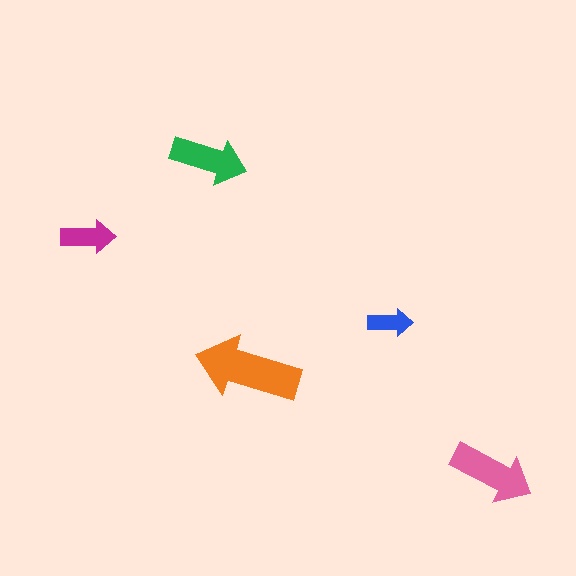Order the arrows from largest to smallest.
the orange one, the pink one, the green one, the magenta one, the blue one.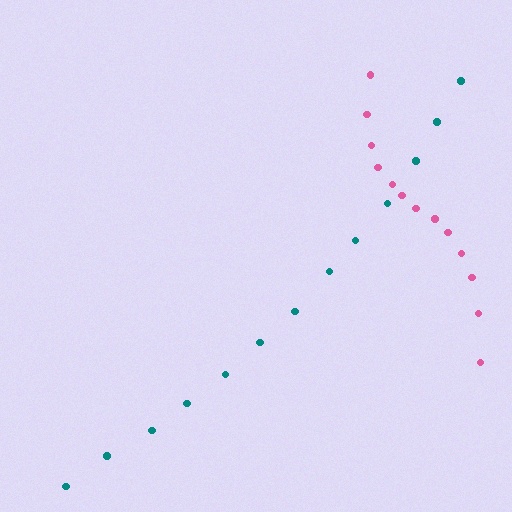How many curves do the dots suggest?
There are 2 distinct paths.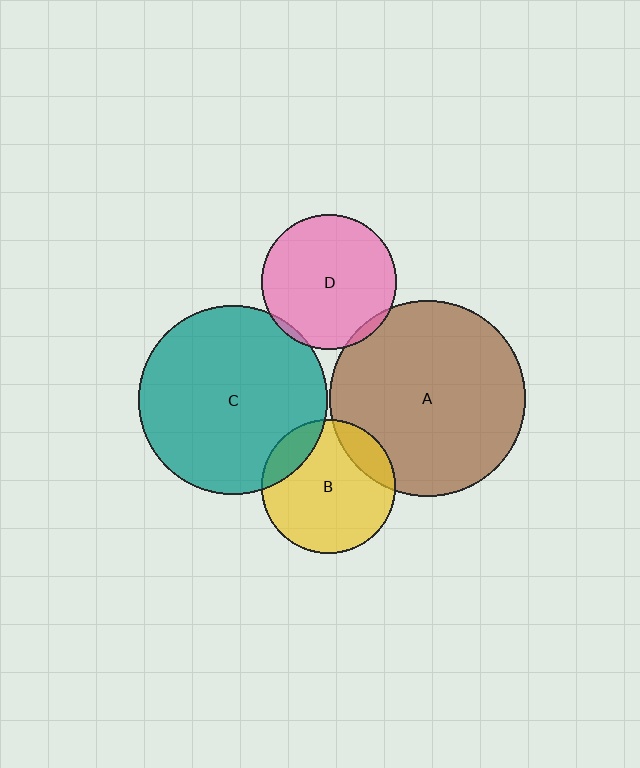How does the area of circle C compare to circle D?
Approximately 2.0 times.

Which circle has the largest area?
Circle A (brown).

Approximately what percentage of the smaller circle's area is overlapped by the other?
Approximately 5%.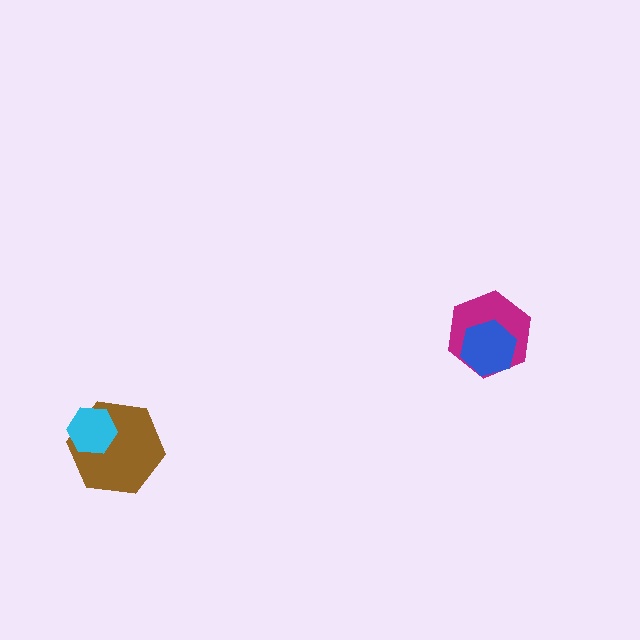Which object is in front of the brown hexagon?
The cyan hexagon is in front of the brown hexagon.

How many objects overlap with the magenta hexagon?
1 object overlaps with the magenta hexagon.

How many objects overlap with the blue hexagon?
1 object overlaps with the blue hexagon.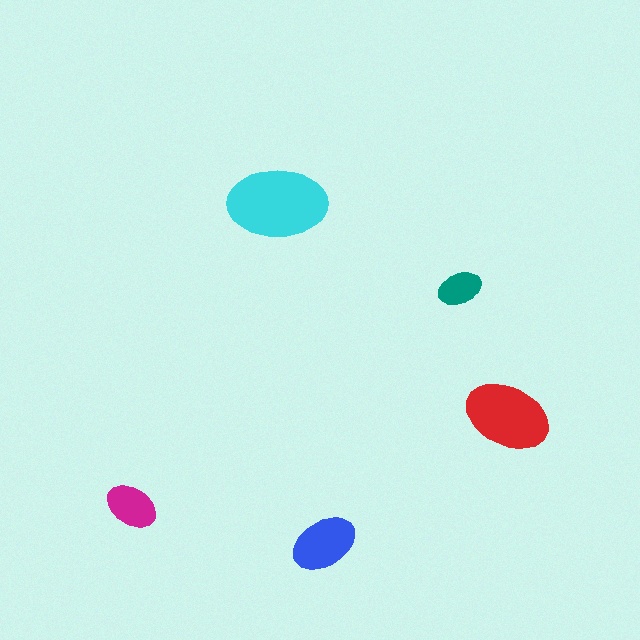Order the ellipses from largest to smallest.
the cyan one, the red one, the blue one, the magenta one, the teal one.